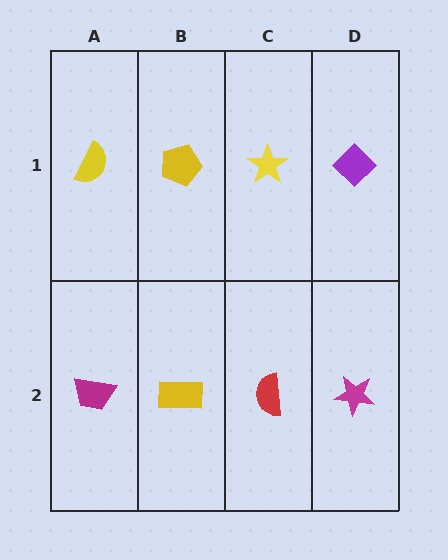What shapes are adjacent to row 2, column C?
A yellow star (row 1, column C), a yellow rectangle (row 2, column B), a magenta star (row 2, column D).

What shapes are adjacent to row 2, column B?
A yellow pentagon (row 1, column B), a magenta trapezoid (row 2, column A), a red semicircle (row 2, column C).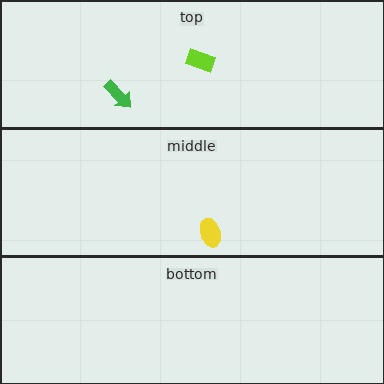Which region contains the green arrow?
The top region.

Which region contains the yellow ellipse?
The middle region.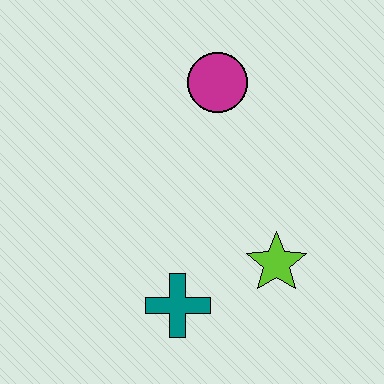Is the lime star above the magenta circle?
No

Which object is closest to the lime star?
The teal cross is closest to the lime star.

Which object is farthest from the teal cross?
The magenta circle is farthest from the teal cross.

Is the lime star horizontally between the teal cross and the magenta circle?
No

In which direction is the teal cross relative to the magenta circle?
The teal cross is below the magenta circle.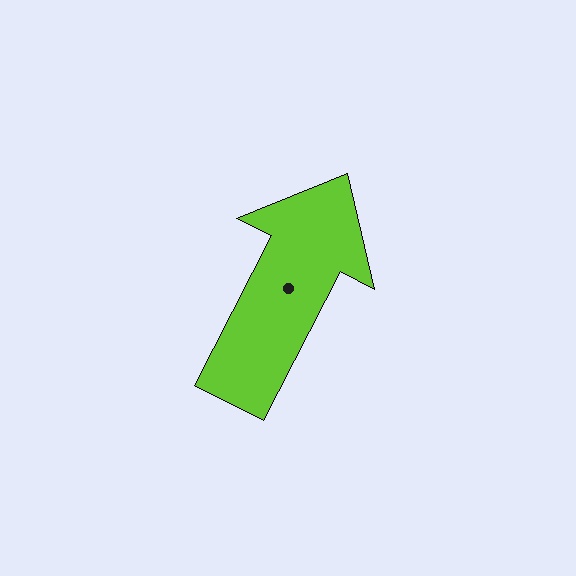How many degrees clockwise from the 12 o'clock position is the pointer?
Approximately 27 degrees.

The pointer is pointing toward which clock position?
Roughly 1 o'clock.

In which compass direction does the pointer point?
Northeast.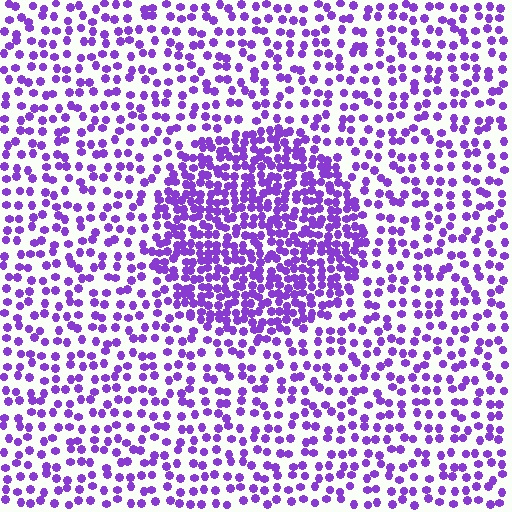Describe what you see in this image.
The image contains small purple elements arranged at two different densities. A circle-shaped region is visible where the elements are more densely packed than the surrounding area.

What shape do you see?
I see a circle.